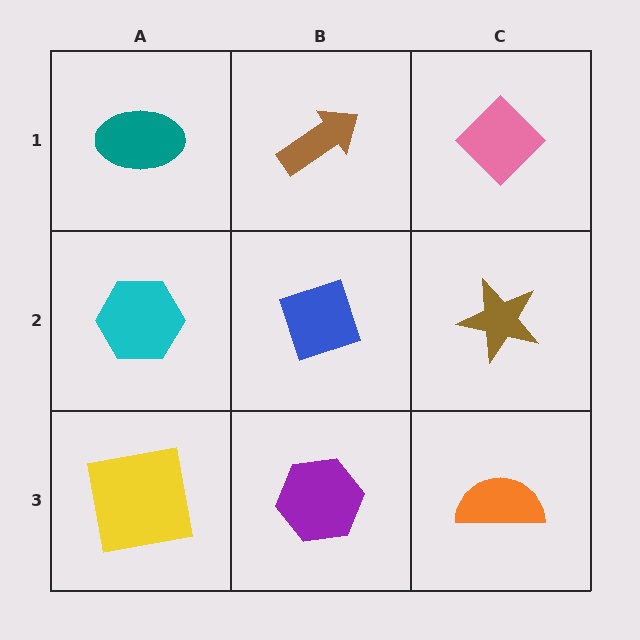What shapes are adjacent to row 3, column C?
A brown star (row 2, column C), a purple hexagon (row 3, column B).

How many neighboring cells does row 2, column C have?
3.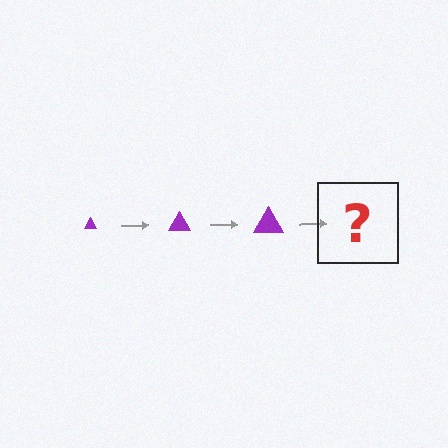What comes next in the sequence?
The next element should be a purple triangle, larger than the previous one.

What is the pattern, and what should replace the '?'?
The pattern is that the triangle gets progressively larger each step. The '?' should be a purple triangle, larger than the previous one.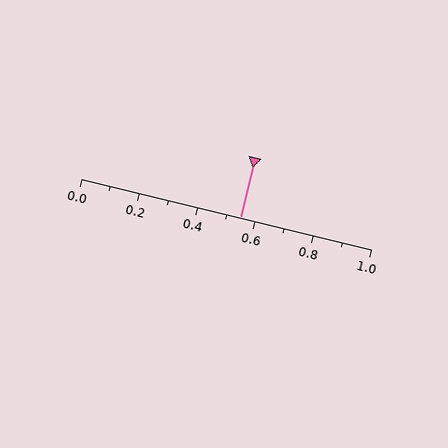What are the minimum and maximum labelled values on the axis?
The axis runs from 0.0 to 1.0.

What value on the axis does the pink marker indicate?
The marker indicates approximately 0.55.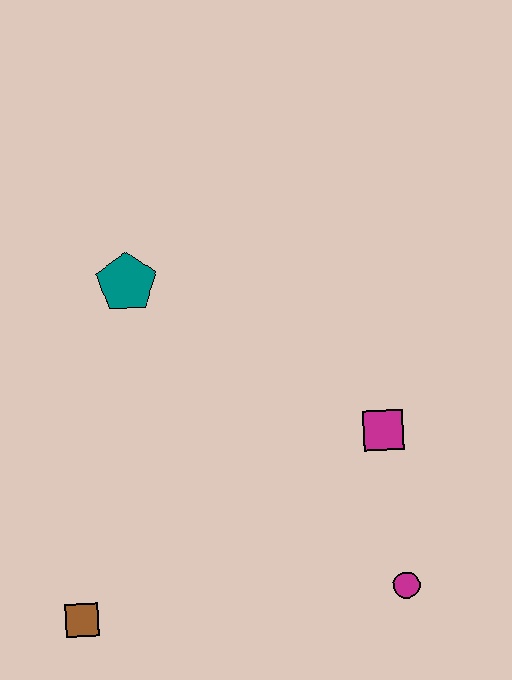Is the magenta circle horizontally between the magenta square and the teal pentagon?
No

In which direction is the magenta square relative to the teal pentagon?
The magenta square is to the right of the teal pentagon.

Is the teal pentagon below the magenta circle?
No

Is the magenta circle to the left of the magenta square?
No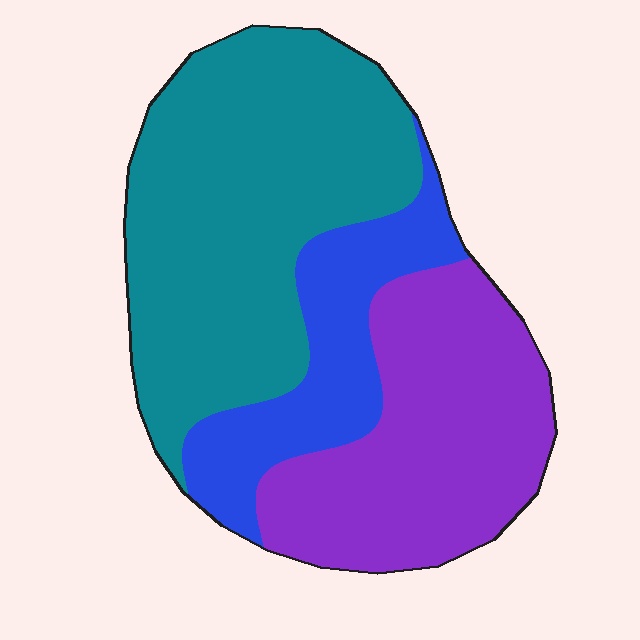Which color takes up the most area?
Teal, at roughly 45%.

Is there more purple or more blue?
Purple.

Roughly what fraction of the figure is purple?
Purple takes up between a quarter and a half of the figure.